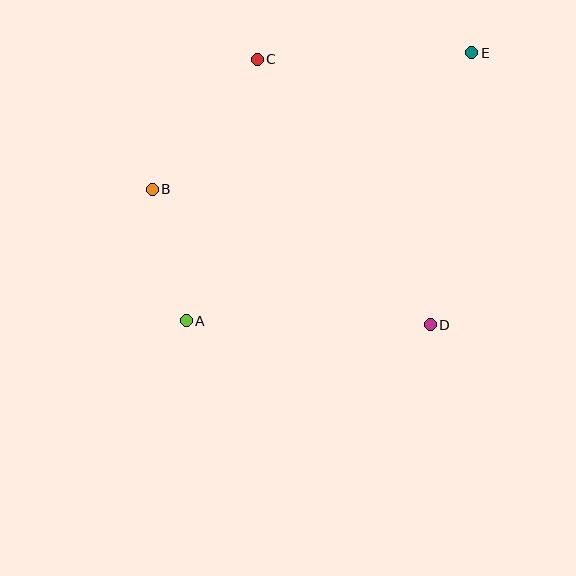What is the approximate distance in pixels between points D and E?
The distance between D and E is approximately 275 pixels.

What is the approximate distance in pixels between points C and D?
The distance between C and D is approximately 317 pixels.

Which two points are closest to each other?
Points A and B are closest to each other.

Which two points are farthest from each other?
Points A and E are farthest from each other.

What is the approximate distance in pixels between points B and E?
The distance between B and E is approximately 347 pixels.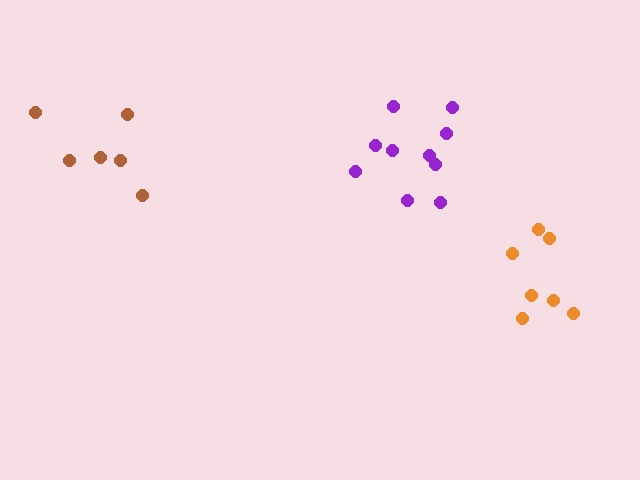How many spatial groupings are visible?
There are 3 spatial groupings.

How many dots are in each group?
Group 1: 10 dots, Group 2: 6 dots, Group 3: 7 dots (23 total).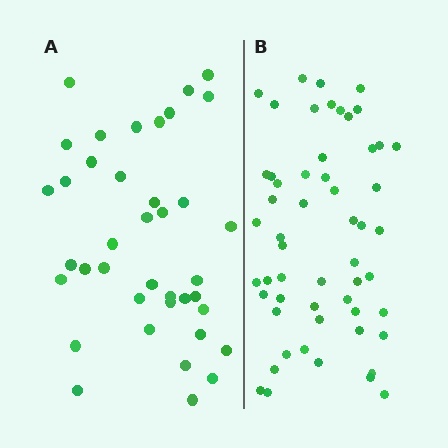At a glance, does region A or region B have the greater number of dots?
Region B (the right region) has more dots.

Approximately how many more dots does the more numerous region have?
Region B has approximately 15 more dots than region A.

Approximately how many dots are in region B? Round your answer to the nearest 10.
About 60 dots. (The exact count is 55, which rounds to 60.)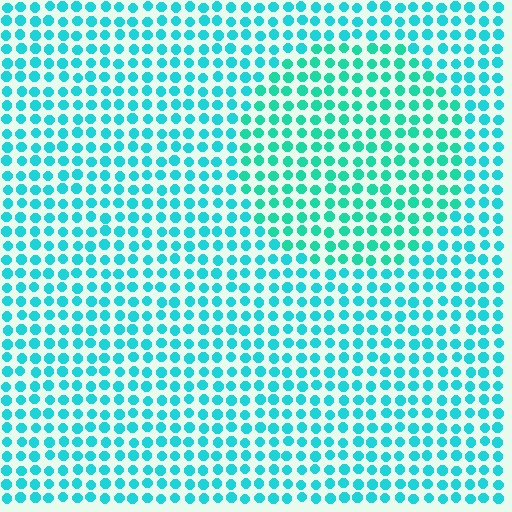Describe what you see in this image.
The image is filled with small cyan elements in a uniform arrangement. A circle-shaped region is visible where the elements are tinted to a slightly different hue, forming a subtle color boundary.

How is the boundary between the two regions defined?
The boundary is defined purely by a slight shift in hue (about 19 degrees). Spacing, size, and orientation are identical on both sides.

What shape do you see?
I see a circle.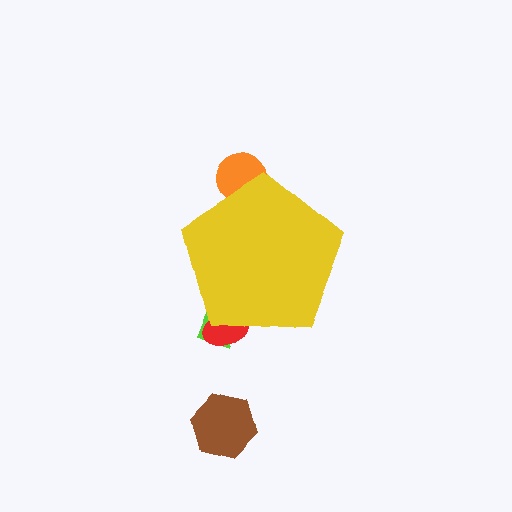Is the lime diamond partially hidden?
Yes, the lime diamond is partially hidden behind the yellow pentagon.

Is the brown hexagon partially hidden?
No, the brown hexagon is fully visible.